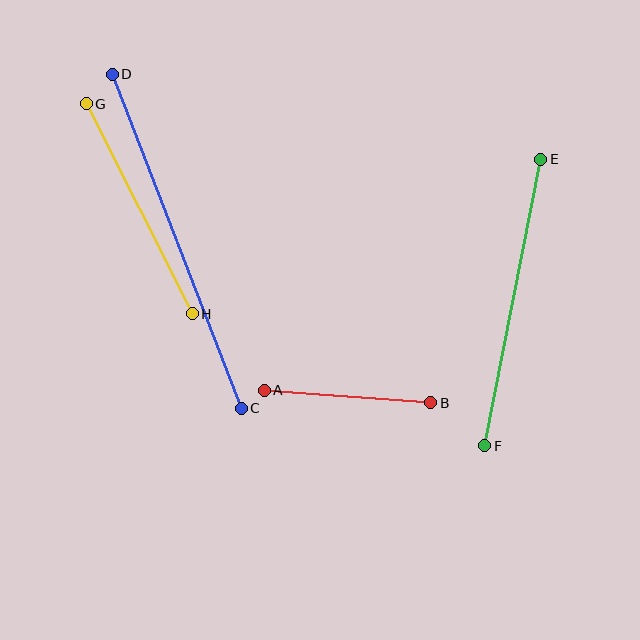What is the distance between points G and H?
The distance is approximately 235 pixels.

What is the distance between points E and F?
The distance is approximately 292 pixels.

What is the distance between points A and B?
The distance is approximately 167 pixels.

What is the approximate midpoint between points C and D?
The midpoint is at approximately (177, 241) pixels.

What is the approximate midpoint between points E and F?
The midpoint is at approximately (513, 302) pixels.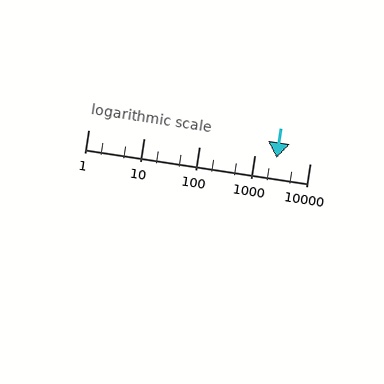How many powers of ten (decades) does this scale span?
The scale spans 4 decades, from 1 to 10000.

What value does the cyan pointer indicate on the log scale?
The pointer indicates approximately 2500.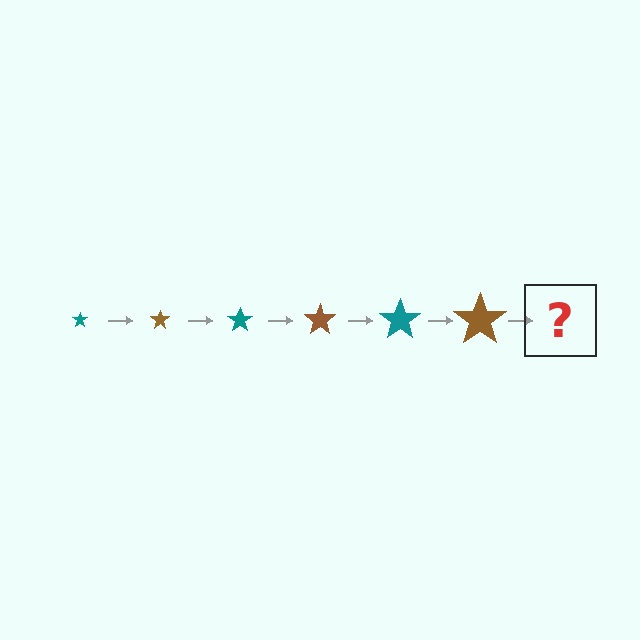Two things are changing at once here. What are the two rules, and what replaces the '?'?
The two rules are that the star grows larger each step and the color cycles through teal and brown. The '?' should be a teal star, larger than the previous one.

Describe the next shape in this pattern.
It should be a teal star, larger than the previous one.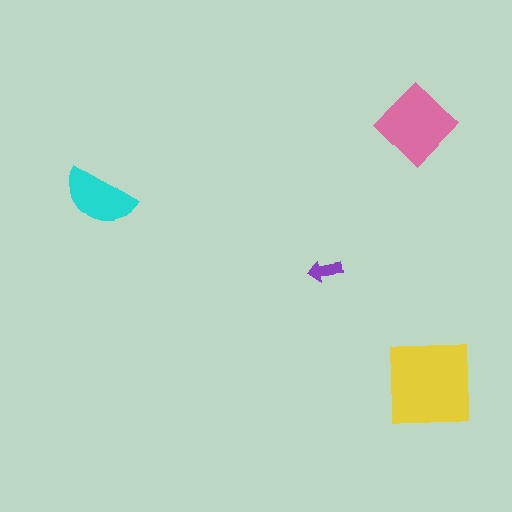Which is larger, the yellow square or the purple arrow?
The yellow square.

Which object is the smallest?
The purple arrow.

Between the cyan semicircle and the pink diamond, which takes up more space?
The pink diamond.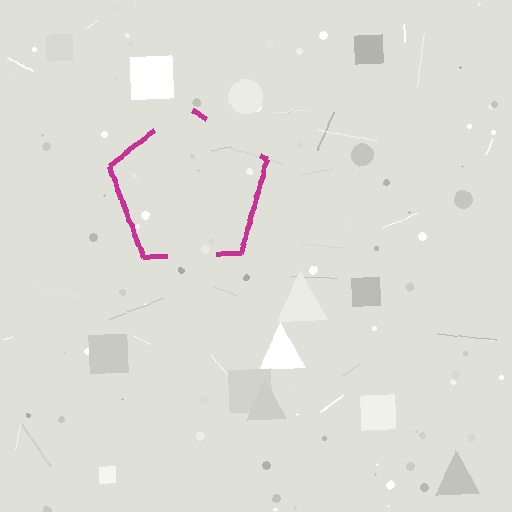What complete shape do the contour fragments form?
The contour fragments form a pentagon.